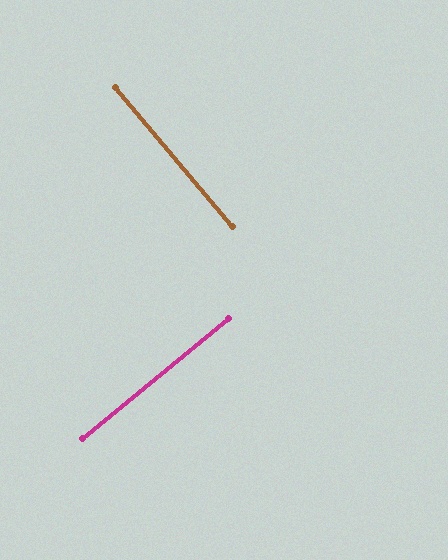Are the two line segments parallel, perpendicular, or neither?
Perpendicular — they meet at approximately 89°.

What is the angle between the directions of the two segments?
Approximately 89 degrees.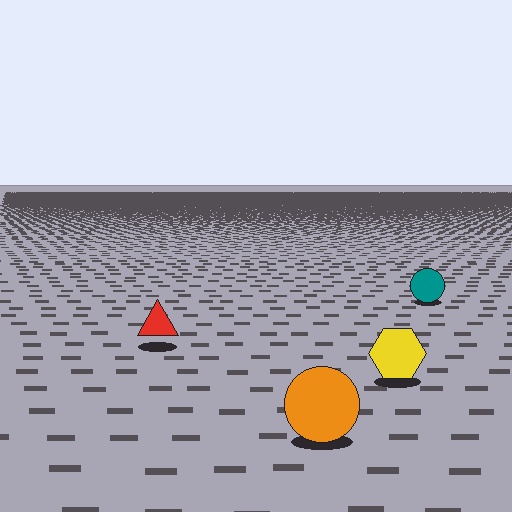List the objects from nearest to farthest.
From nearest to farthest: the orange circle, the yellow hexagon, the red triangle, the teal circle.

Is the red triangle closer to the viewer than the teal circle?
Yes. The red triangle is closer — you can tell from the texture gradient: the ground texture is coarser near it.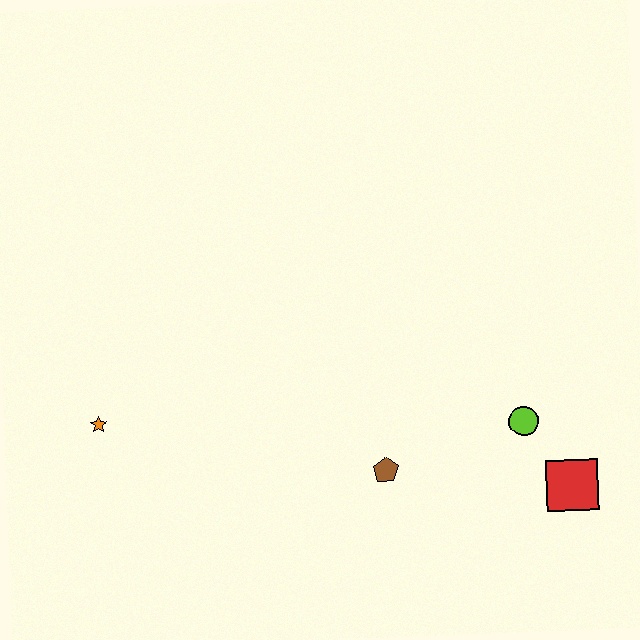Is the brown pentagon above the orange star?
No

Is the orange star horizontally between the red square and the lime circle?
No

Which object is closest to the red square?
The lime circle is closest to the red square.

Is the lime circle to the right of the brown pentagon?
Yes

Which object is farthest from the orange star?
The red square is farthest from the orange star.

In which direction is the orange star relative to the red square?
The orange star is to the left of the red square.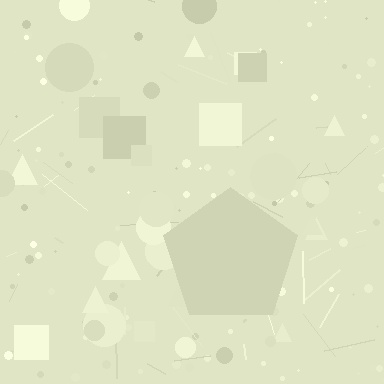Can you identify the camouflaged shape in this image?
The camouflaged shape is a pentagon.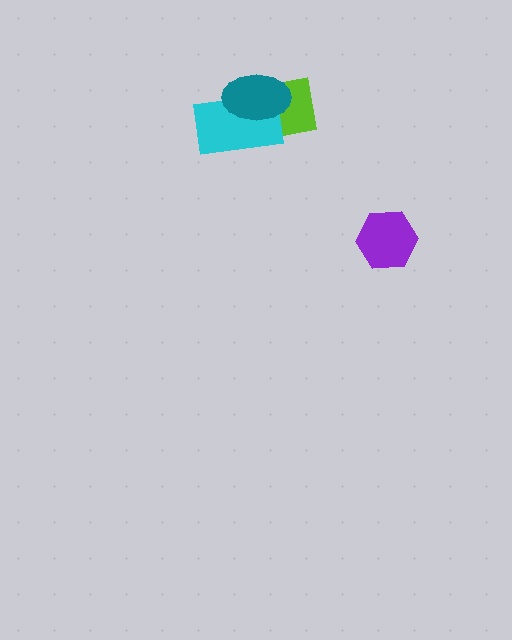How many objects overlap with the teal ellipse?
2 objects overlap with the teal ellipse.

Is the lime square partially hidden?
Yes, it is partially covered by another shape.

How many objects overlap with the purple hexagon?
0 objects overlap with the purple hexagon.